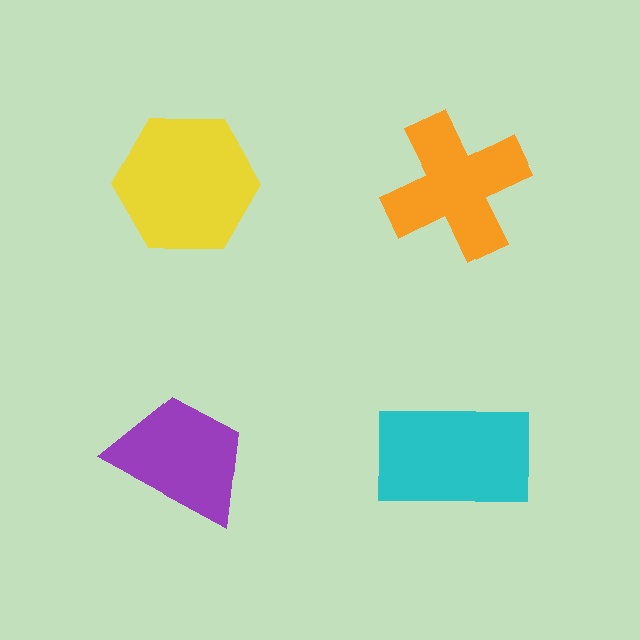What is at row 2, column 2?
A cyan rectangle.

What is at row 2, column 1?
A purple trapezoid.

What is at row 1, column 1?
A yellow hexagon.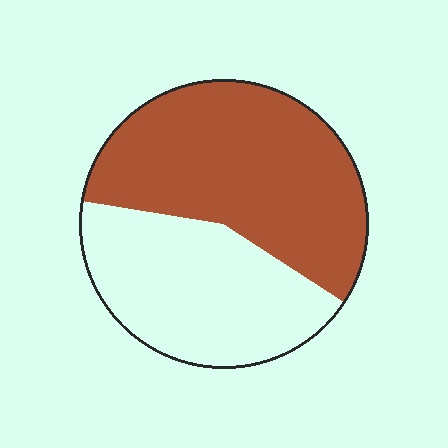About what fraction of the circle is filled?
About three fifths (3/5).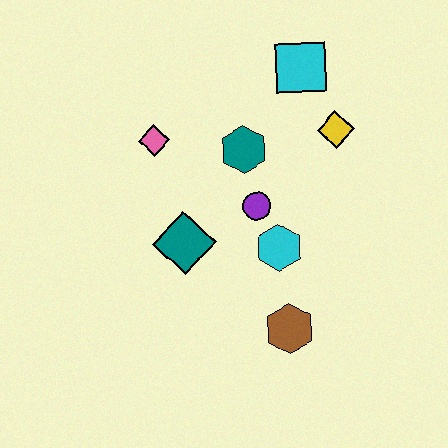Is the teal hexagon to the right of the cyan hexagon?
No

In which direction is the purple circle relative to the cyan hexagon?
The purple circle is above the cyan hexagon.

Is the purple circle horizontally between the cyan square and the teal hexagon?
Yes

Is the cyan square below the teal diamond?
No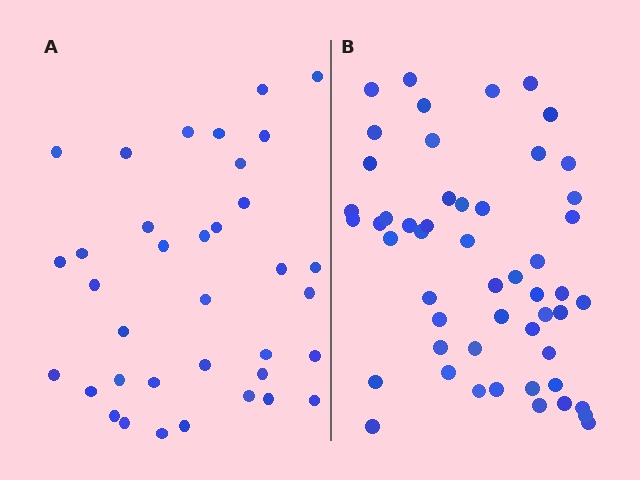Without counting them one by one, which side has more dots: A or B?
Region B (the right region) has more dots.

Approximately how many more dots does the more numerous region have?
Region B has approximately 15 more dots than region A.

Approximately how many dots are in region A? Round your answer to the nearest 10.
About 40 dots. (The exact count is 36, which rounds to 40.)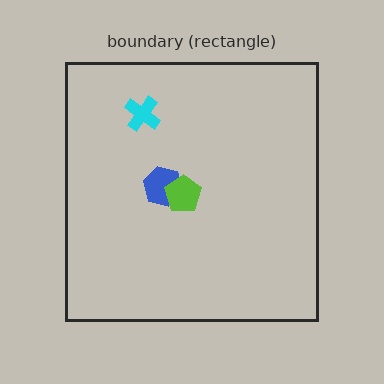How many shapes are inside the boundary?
3 inside, 0 outside.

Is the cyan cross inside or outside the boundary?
Inside.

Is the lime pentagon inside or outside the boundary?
Inside.